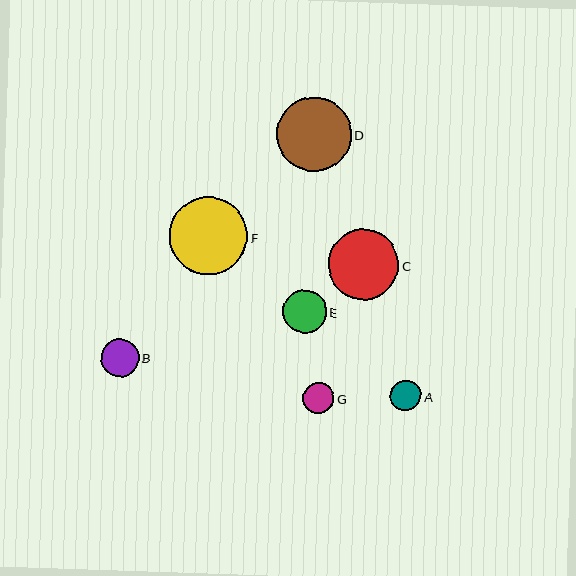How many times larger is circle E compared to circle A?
Circle E is approximately 1.4 times the size of circle A.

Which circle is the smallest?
Circle A is the smallest with a size of approximately 31 pixels.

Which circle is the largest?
Circle F is the largest with a size of approximately 78 pixels.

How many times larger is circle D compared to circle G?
Circle D is approximately 2.4 times the size of circle G.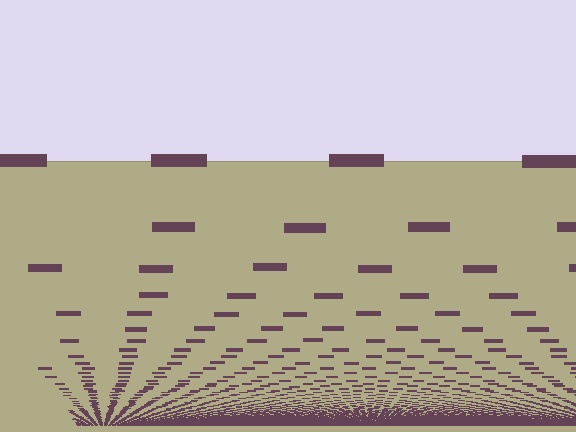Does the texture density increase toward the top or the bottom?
Density increases toward the bottom.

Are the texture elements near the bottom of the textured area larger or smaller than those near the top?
Smaller. The gradient is inverted — elements near the bottom are smaller and denser.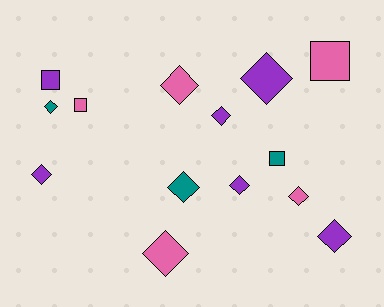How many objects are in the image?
There are 14 objects.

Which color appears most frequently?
Purple, with 6 objects.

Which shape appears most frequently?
Diamond, with 10 objects.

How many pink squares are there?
There are 2 pink squares.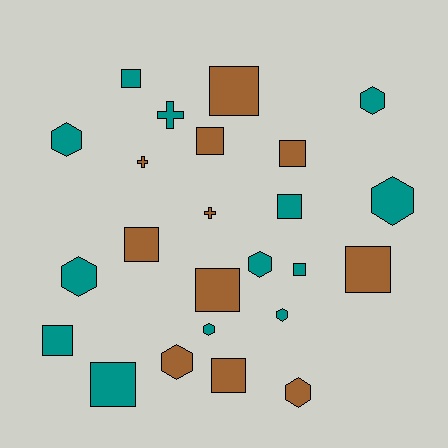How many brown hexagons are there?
There are 2 brown hexagons.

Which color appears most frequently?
Teal, with 13 objects.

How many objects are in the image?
There are 24 objects.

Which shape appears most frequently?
Square, with 12 objects.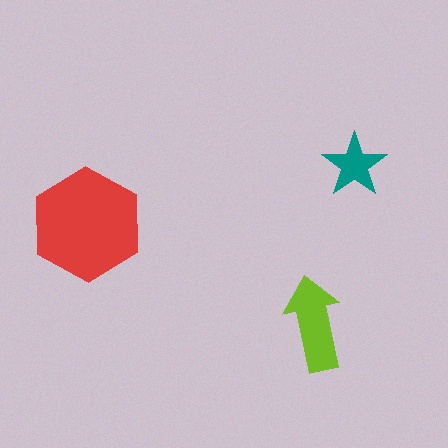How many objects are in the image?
There are 3 objects in the image.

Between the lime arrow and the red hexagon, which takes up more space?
The red hexagon.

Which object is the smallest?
The teal star.